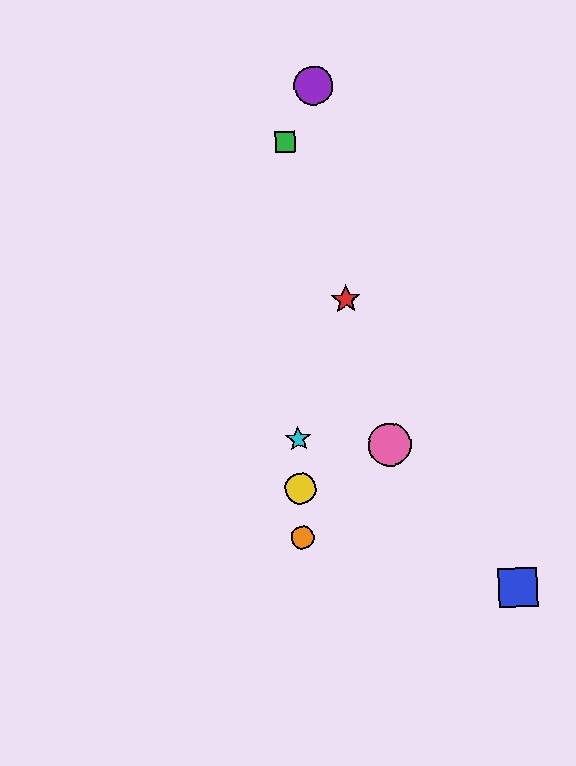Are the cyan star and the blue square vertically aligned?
No, the cyan star is at x≈298 and the blue square is at x≈518.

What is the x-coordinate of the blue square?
The blue square is at x≈518.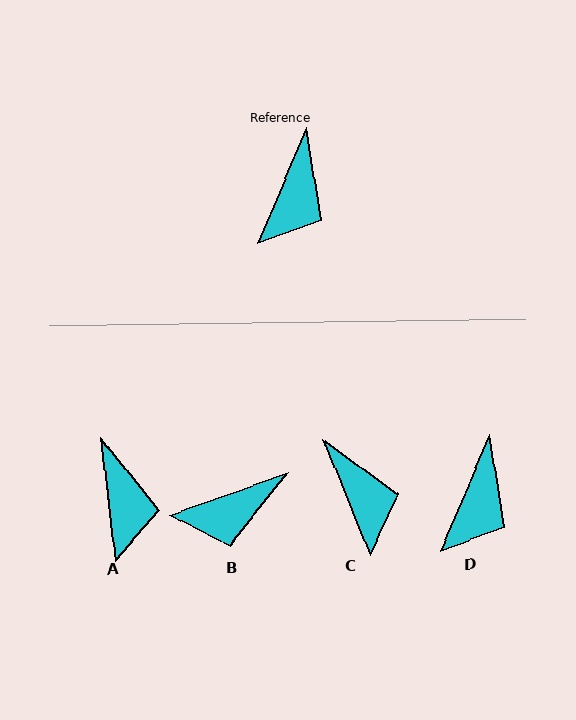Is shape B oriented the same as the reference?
No, it is off by about 48 degrees.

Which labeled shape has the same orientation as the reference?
D.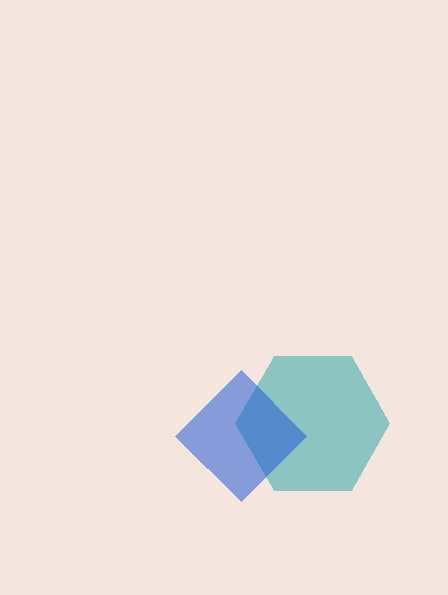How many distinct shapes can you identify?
There are 2 distinct shapes: a teal hexagon, a blue diamond.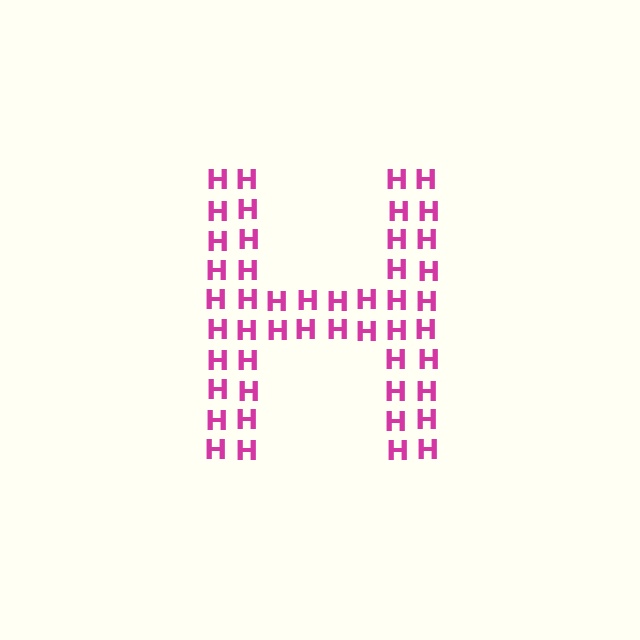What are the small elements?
The small elements are letter H's.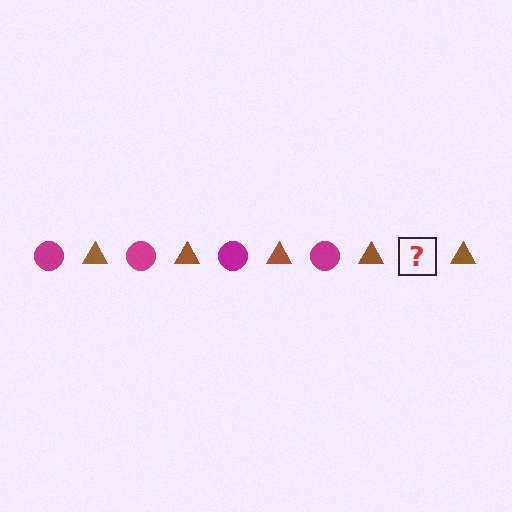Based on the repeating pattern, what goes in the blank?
The blank should be a magenta circle.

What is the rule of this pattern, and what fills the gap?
The rule is that the pattern alternates between magenta circle and brown triangle. The gap should be filled with a magenta circle.